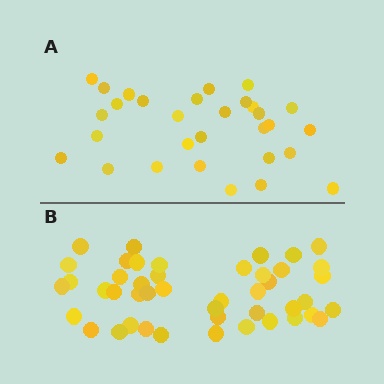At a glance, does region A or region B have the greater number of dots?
Region B (the bottom region) has more dots.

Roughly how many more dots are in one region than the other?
Region B has approximately 15 more dots than region A.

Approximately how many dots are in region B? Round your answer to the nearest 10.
About 40 dots. (The exact count is 45, which rounds to 40.)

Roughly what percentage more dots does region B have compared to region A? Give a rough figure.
About 50% more.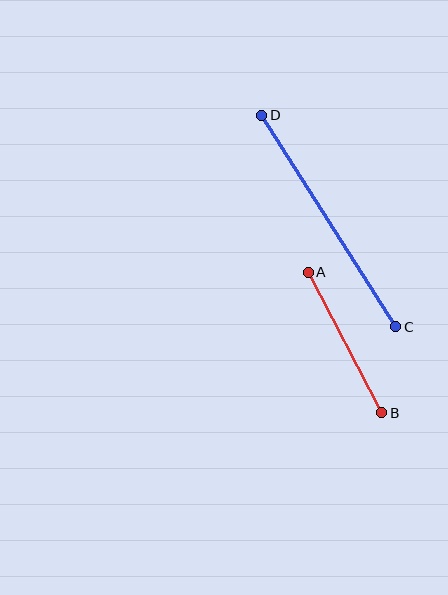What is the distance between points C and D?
The distance is approximately 251 pixels.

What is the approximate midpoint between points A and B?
The midpoint is at approximately (345, 343) pixels.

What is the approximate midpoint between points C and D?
The midpoint is at approximately (329, 221) pixels.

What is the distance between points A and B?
The distance is approximately 159 pixels.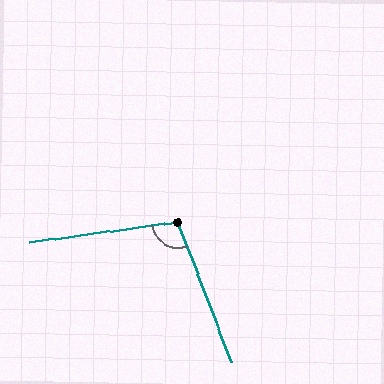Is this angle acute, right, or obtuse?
It is obtuse.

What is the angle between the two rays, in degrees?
Approximately 104 degrees.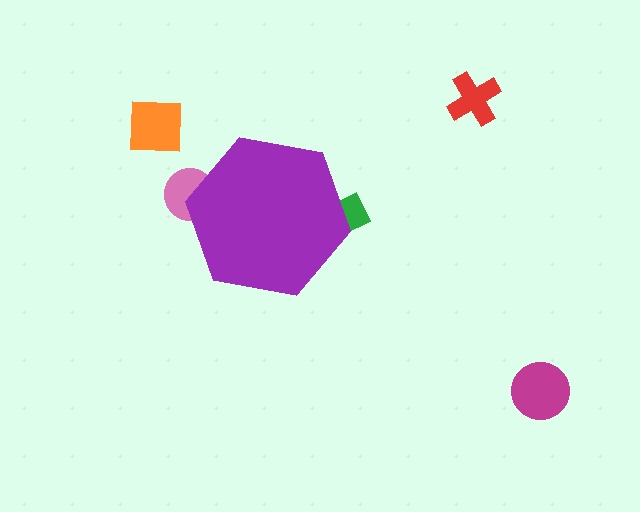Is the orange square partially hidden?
No, the orange square is fully visible.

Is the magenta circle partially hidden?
No, the magenta circle is fully visible.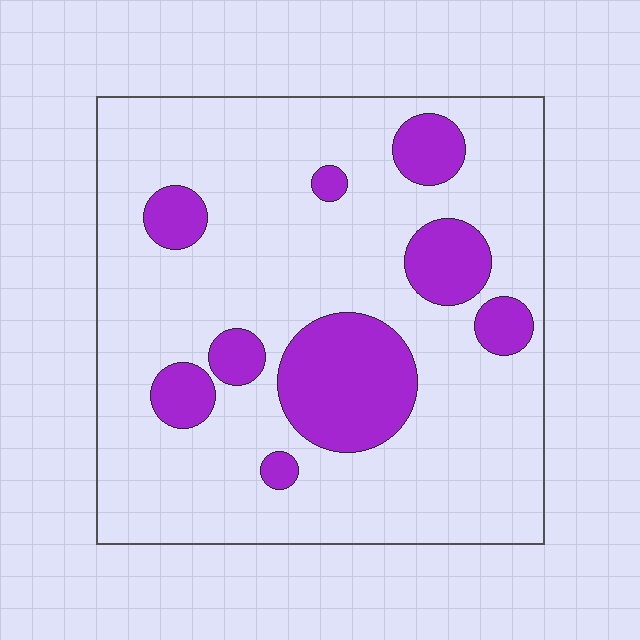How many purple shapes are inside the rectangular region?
9.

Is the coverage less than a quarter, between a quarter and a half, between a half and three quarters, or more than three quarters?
Less than a quarter.